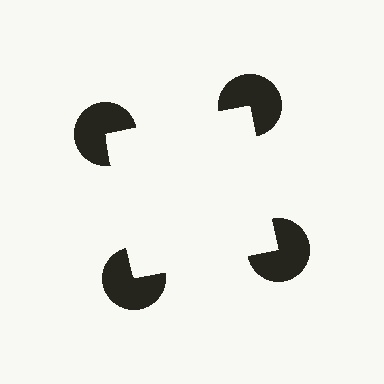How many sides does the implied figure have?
4 sides.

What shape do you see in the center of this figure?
An illusory square — its edges are inferred from the aligned wedge cuts in the pac-man discs, not physically drawn.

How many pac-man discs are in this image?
There are 4 — one at each vertex of the illusory square.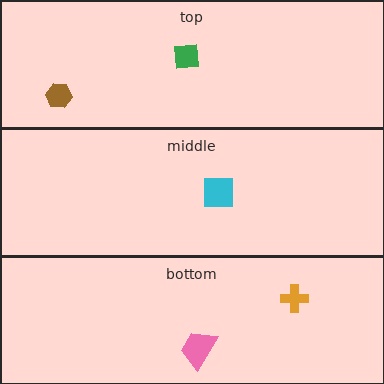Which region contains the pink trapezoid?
The bottom region.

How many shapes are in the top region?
2.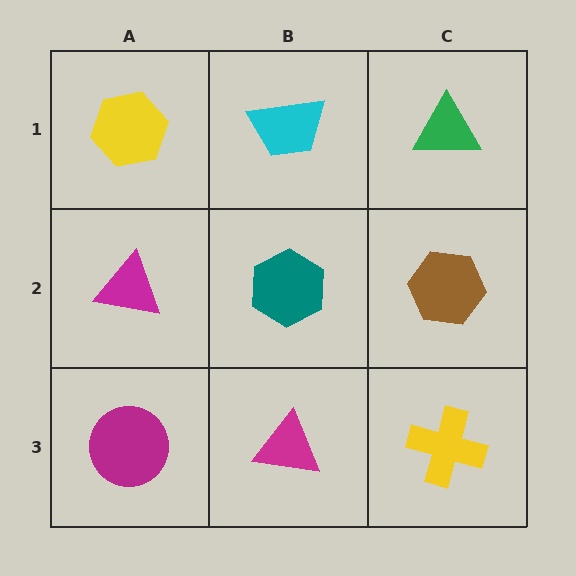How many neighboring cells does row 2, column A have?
3.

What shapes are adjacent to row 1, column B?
A teal hexagon (row 2, column B), a yellow hexagon (row 1, column A), a green triangle (row 1, column C).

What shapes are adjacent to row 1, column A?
A magenta triangle (row 2, column A), a cyan trapezoid (row 1, column B).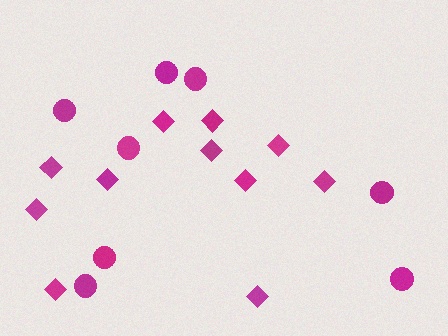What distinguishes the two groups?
There are 2 groups: one group of circles (8) and one group of diamonds (11).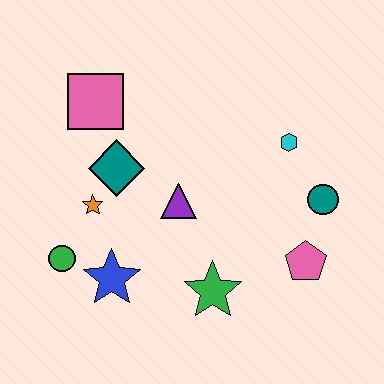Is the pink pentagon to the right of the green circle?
Yes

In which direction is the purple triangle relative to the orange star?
The purple triangle is to the right of the orange star.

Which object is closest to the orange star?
The teal diamond is closest to the orange star.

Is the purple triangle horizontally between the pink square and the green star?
Yes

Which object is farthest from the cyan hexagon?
The green circle is farthest from the cyan hexagon.